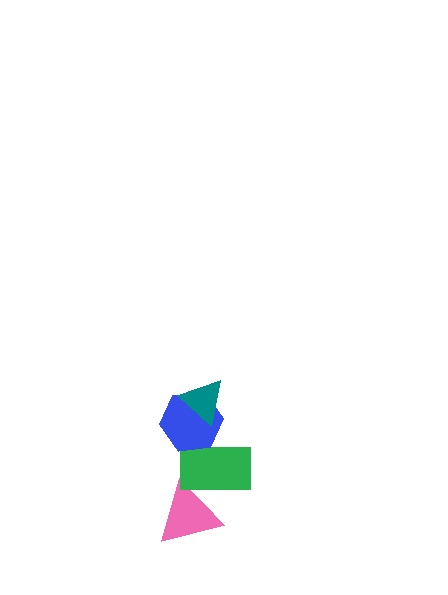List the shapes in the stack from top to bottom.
From top to bottom: the teal triangle, the blue hexagon, the green rectangle, the pink triangle.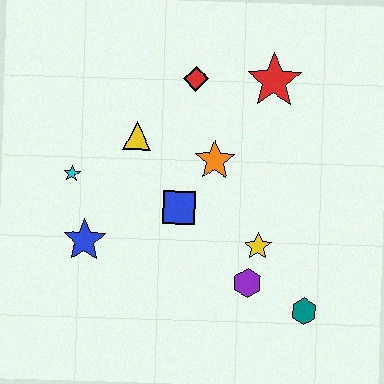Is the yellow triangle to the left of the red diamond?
Yes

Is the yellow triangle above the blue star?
Yes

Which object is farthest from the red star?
The blue star is farthest from the red star.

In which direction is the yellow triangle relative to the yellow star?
The yellow triangle is to the left of the yellow star.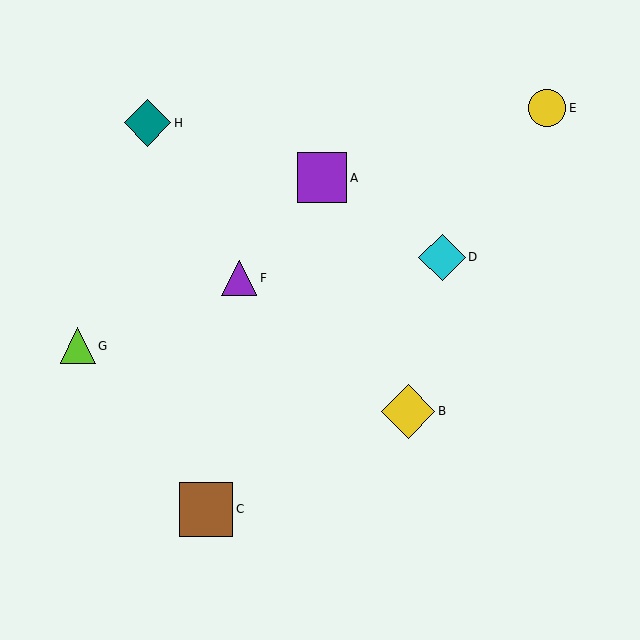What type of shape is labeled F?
Shape F is a purple triangle.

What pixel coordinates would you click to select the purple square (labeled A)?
Click at (322, 178) to select the purple square A.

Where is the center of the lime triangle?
The center of the lime triangle is at (78, 346).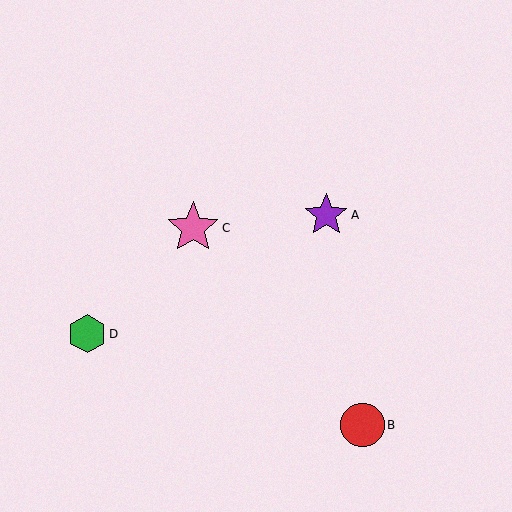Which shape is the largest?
The pink star (labeled C) is the largest.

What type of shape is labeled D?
Shape D is a green hexagon.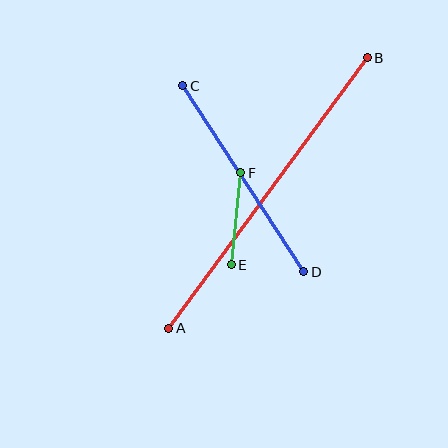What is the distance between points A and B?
The distance is approximately 336 pixels.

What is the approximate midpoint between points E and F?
The midpoint is at approximately (236, 219) pixels.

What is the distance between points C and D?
The distance is approximately 222 pixels.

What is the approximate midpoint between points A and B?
The midpoint is at approximately (268, 193) pixels.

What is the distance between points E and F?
The distance is approximately 93 pixels.